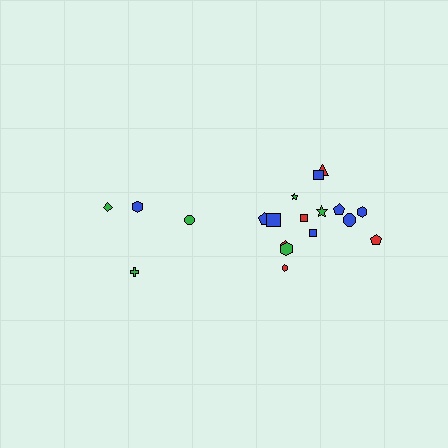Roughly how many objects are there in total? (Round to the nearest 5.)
Roughly 20 objects in total.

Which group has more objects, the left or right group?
The right group.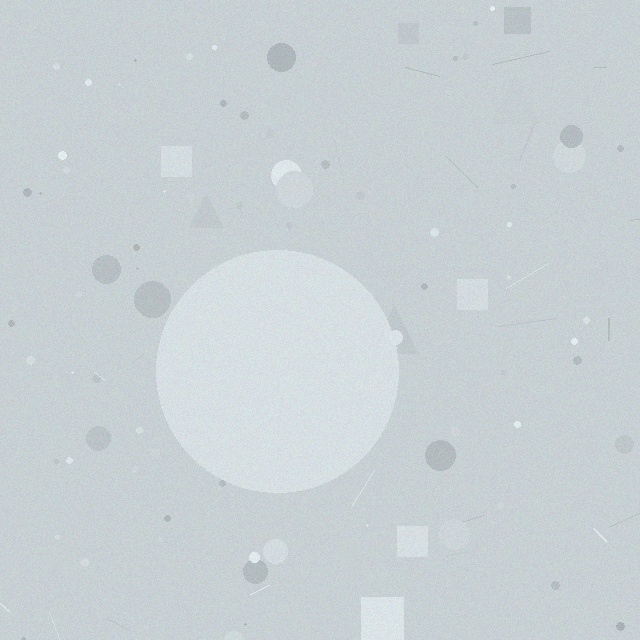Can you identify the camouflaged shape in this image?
The camouflaged shape is a circle.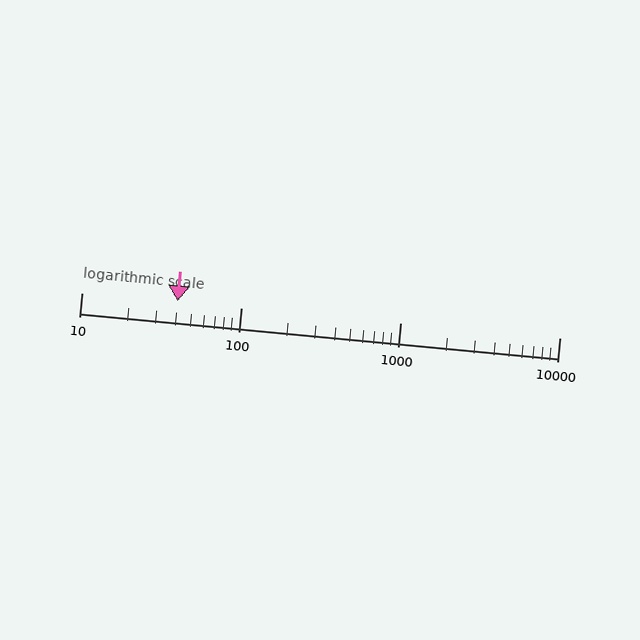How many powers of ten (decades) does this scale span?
The scale spans 3 decades, from 10 to 10000.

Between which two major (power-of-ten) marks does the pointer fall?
The pointer is between 10 and 100.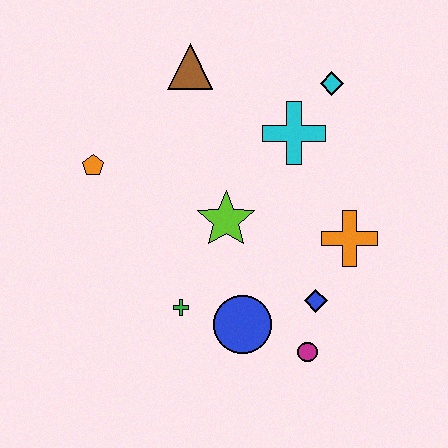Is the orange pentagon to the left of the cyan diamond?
Yes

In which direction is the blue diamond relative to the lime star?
The blue diamond is to the right of the lime star.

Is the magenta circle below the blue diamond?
Yes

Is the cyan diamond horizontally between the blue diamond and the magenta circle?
No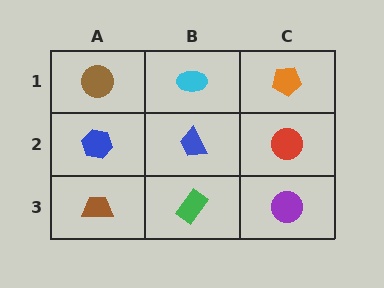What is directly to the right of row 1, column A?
A cyan ellipse.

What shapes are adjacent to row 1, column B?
A blue trapezoid (row 2, column B), a brown circle (row 1, column A), an orange pentagon (row 1, column C).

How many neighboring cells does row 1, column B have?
3.